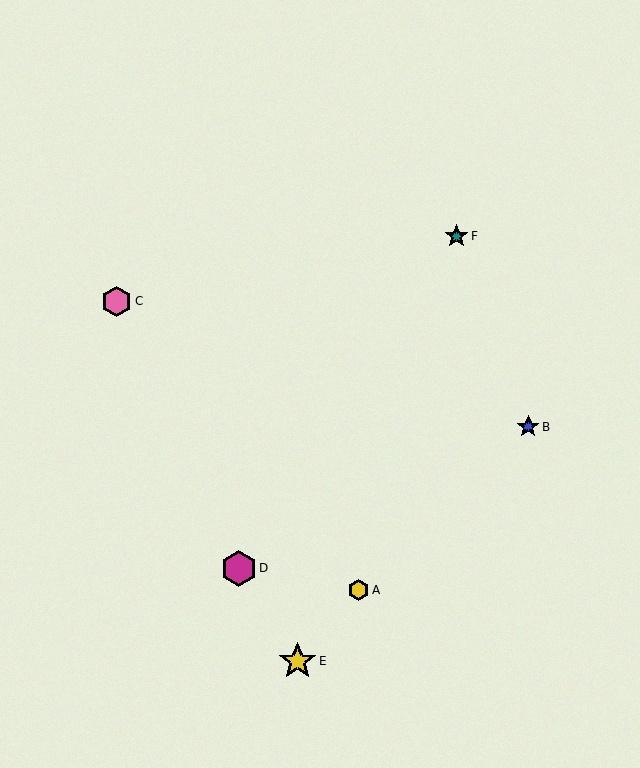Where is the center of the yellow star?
The center of the yellow star is at (297, 661).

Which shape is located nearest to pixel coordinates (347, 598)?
The yellow hexagon (labeled A) at (359, 590) is nearest to that location.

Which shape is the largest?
The yellow star (labeled E) is the largest.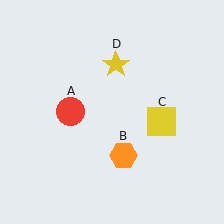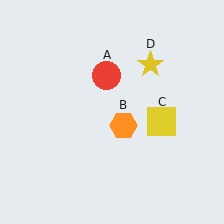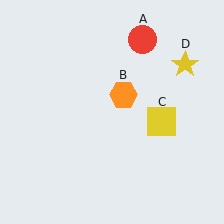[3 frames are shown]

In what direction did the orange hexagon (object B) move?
The orange hexagon (object B) moved up.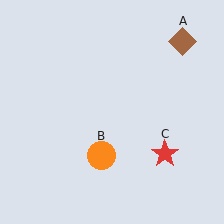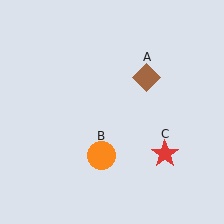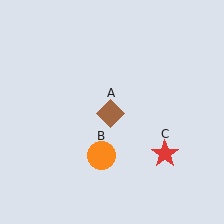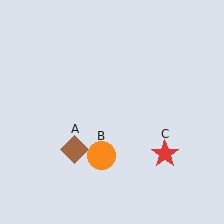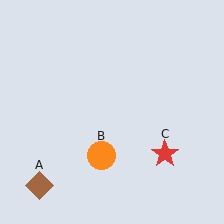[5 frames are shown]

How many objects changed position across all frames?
1 object changed position: brown diamond (object A).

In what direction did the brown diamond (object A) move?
The brown diamond (object A) moved down and to the left.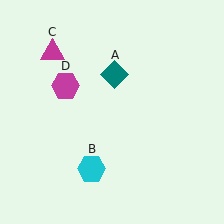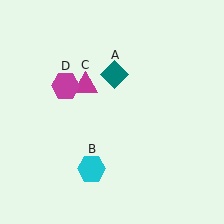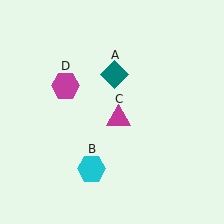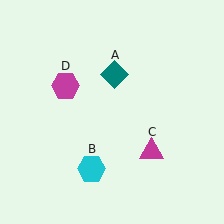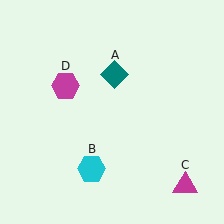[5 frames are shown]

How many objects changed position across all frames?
1 object changed position: magenta triangle (object C).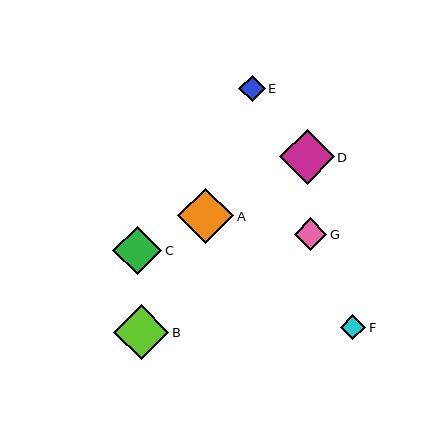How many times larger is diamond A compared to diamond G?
Diamond A is approximately 1.7 times the size of diamond G.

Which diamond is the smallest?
Diamond F is the smallest with a size of approximately 26 pixels.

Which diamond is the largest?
Diamond A is the largest with a size of approximately 56 pixels.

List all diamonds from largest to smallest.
From largest to smallest: A, B, D, C, G, E, F.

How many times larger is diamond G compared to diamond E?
Diamond G is approximately 1.2 times the size of diamond E.